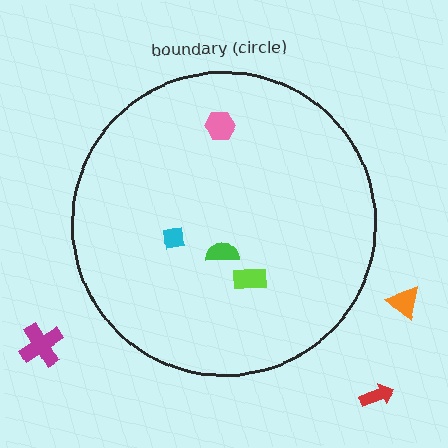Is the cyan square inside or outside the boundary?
Inside.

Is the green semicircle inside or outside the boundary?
Inside.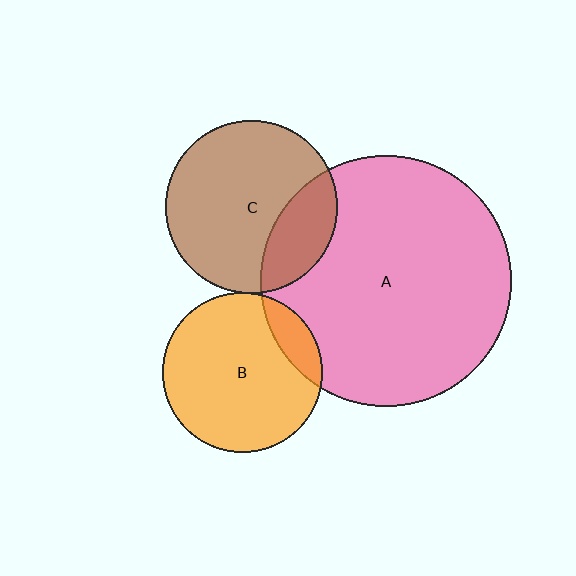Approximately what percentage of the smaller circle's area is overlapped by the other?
Approximately 15%.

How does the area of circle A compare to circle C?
Approximately 2.1 times.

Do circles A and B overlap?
Yes.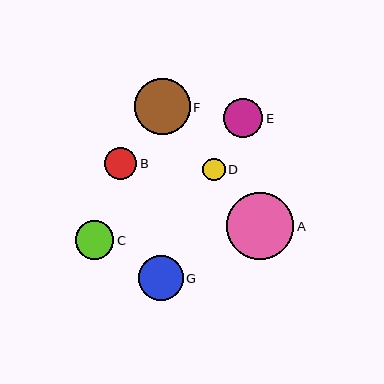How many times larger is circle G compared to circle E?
Circle G is approximately 1.2 times the size of circle E.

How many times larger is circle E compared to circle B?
Circle E is approximately 1.2 times the size of circle B.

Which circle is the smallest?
Circle D is the smallest with a size of approximately 23 pixels.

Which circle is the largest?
Circle A is the largest with a size of approximately 68 pixels.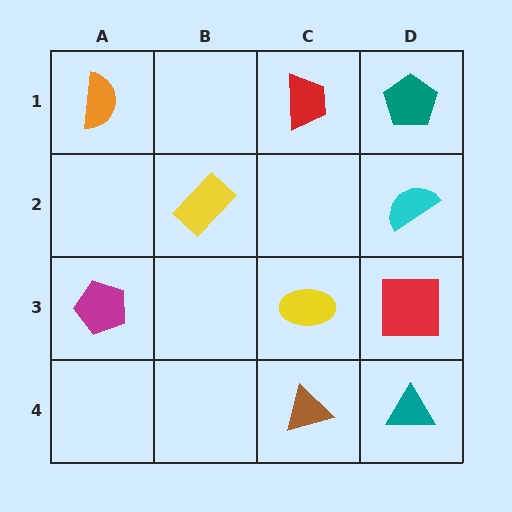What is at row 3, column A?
A magenta pentagon.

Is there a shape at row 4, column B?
No, that cell is empty.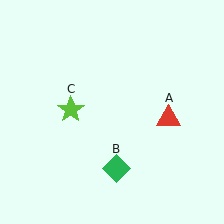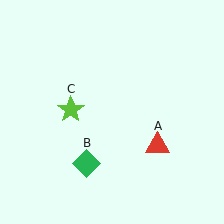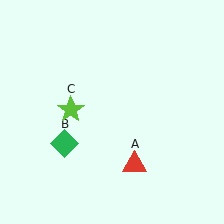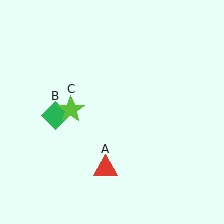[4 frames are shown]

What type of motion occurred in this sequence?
The red triangle (object A), green diamond (object B) rotated clockwise around the center of the scene.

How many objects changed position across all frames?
2 objects changed position: red triangle (object A), green diamond (object B).